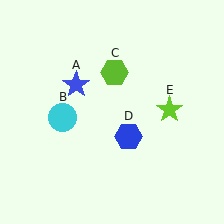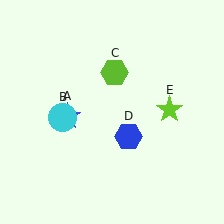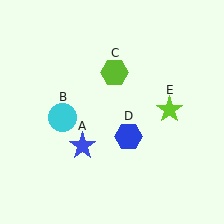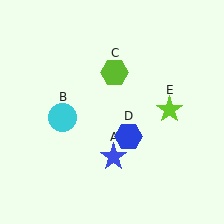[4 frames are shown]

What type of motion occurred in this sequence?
The blue star (object A) rotated counterclockwise around the center of the scene.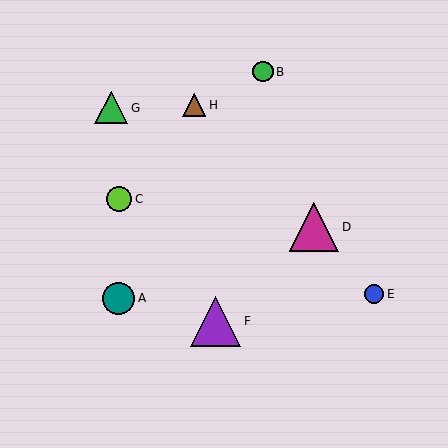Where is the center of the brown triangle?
The center of the brown triangle is at (194, 105).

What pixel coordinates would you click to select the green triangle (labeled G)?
Click at (111, 108) to select the green triangle G.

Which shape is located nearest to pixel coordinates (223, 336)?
The purple triangle (labeled F) at (215, 321) is nearest to that location.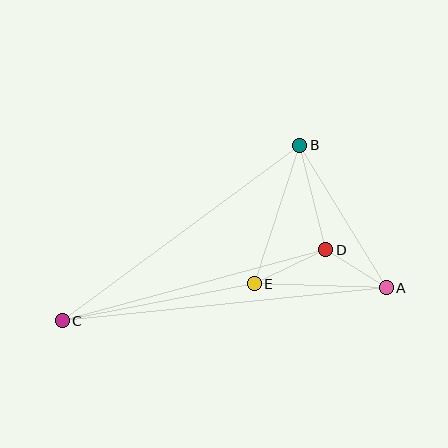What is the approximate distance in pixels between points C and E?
The distance between C and E is approximately 196 pixels.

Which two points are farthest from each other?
Points A and C are farthest from each other.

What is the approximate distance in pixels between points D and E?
The distance between D and E is approximately 79 pixels.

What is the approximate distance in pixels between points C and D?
The distance between C and D is approximately 273 pixels.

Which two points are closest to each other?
Points A and D are closest to each other.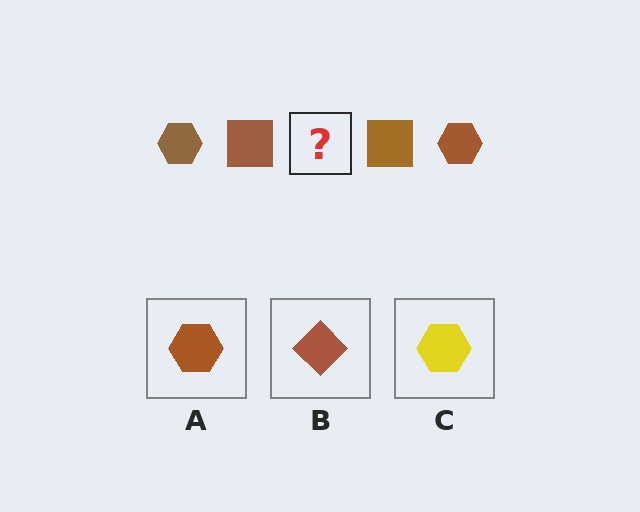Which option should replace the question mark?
Option A.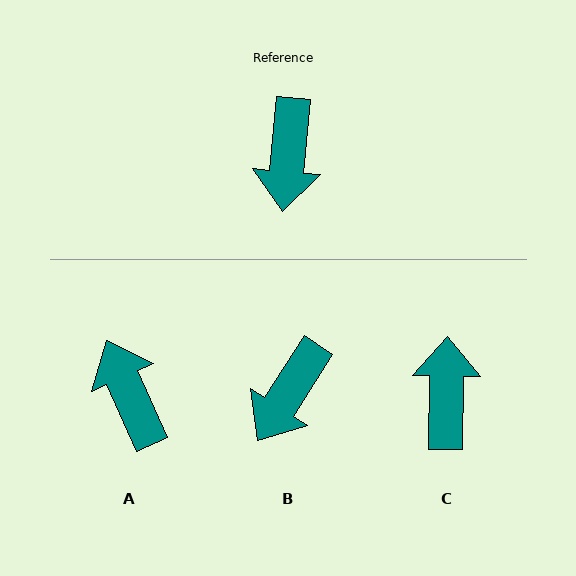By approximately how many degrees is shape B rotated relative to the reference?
Approximately 27 degrees clockwise.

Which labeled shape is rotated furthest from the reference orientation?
C, about 176 degrees away.